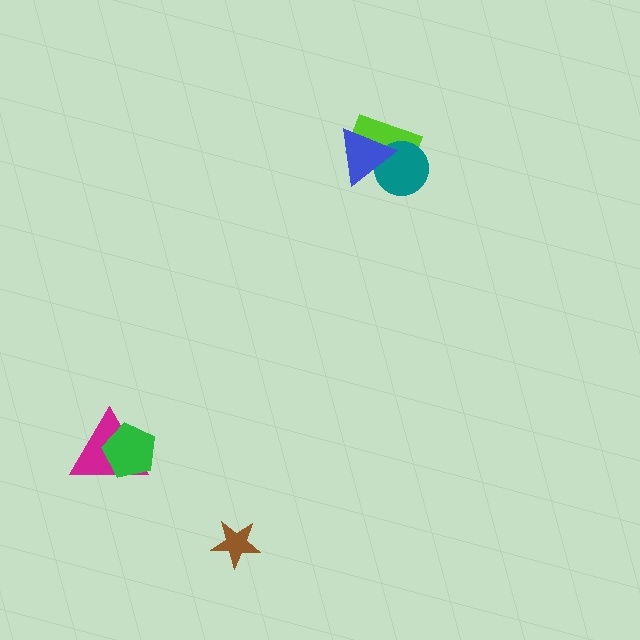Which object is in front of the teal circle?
The blue triangle is in front of the teal circle.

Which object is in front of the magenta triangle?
The green pentagon is in front of the magenta triangle.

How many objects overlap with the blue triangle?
2 objects overlap with the blue triangle.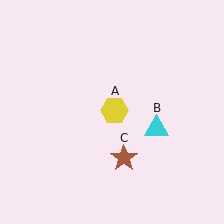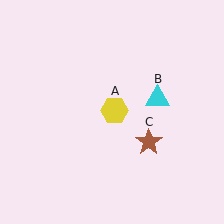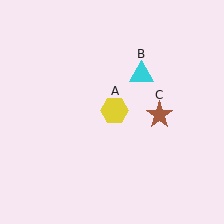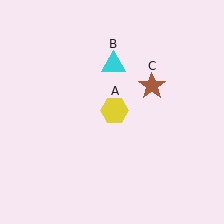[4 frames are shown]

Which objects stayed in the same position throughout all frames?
Yellow hexagon (object A) remained stationary.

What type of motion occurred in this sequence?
The cyan triangle (object B), brown star (object C) rotated counterclockwise around the center of the scene.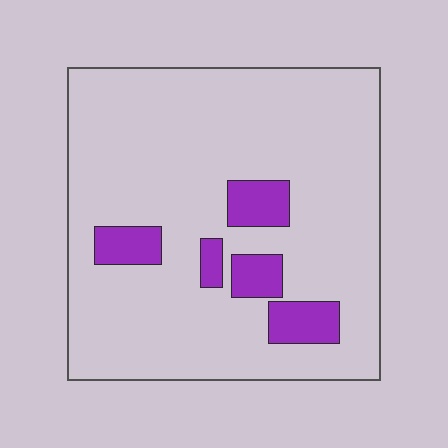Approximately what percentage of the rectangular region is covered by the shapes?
Approximately 10%.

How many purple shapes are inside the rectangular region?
5.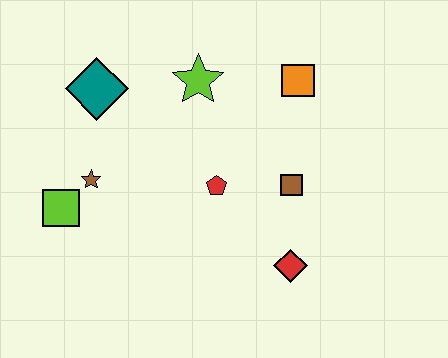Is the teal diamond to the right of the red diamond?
No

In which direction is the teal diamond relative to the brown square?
The teal diamond is to the left of the brown square.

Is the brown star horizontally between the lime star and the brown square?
No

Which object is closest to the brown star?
The lime square is closest to the brown star.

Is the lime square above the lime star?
No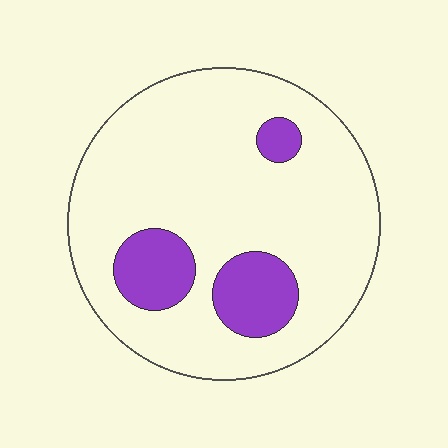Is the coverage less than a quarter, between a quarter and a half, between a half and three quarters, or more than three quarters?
Less than a quarter.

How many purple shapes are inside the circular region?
3.